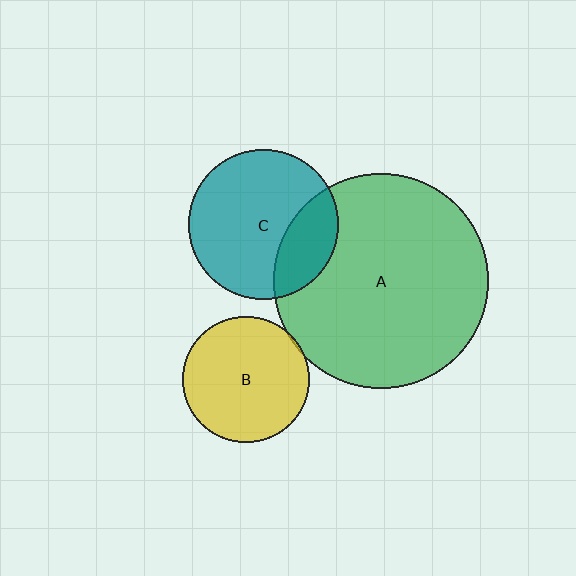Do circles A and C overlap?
Yes.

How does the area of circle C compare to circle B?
Approximately 1.4 times.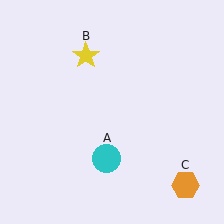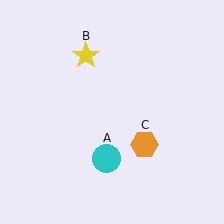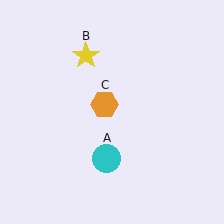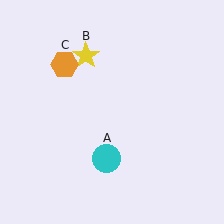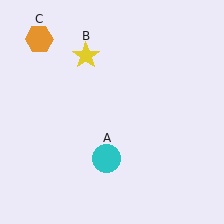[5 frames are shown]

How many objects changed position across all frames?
1 object changed position: orange hexagon (object C).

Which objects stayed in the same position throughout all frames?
Cyan circle (object A) and yellow star (object B) remained stationary.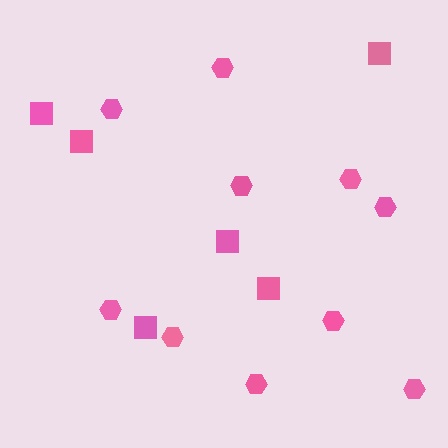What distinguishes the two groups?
There are 2 groups: one group of squares (6) and one group of hexagons (10).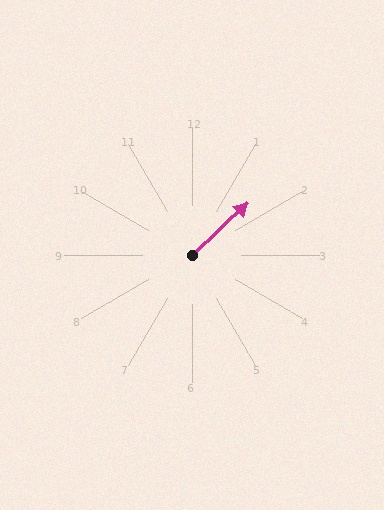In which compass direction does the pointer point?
Northeast.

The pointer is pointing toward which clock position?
Roughly 2 o'clock.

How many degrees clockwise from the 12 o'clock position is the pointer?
Approximately 47 degrees.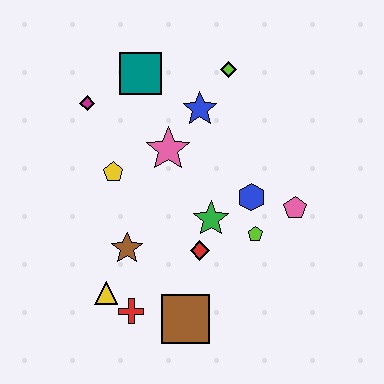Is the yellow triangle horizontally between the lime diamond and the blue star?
No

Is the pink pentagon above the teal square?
No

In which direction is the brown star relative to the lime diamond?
The brown star is below the lime diamond.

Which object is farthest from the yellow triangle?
The lime diamond is farthest from the yellow triangle.